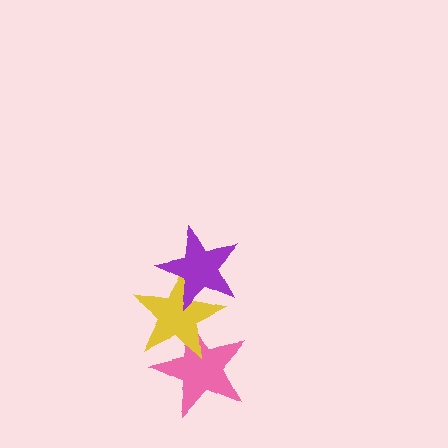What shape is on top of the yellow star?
The purple star is on top of the yellow star.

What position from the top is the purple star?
The purple star is 1st from the top.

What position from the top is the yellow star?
The yellow star is 2nd from the top.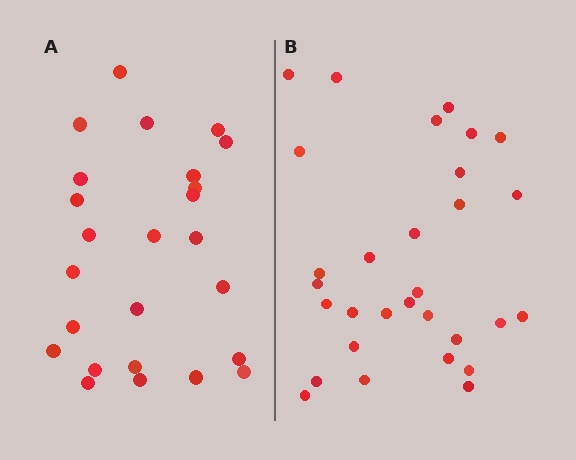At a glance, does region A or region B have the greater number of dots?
Region B (the right region) has more dots.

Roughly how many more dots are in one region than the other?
Region B has about 5 more dots than region A.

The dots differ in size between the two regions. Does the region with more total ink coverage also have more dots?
No. Region A has more total ink coverage because its dots are larger, but region B actually contains more individual dots. Total area can be misleading — the number of items is what matters here.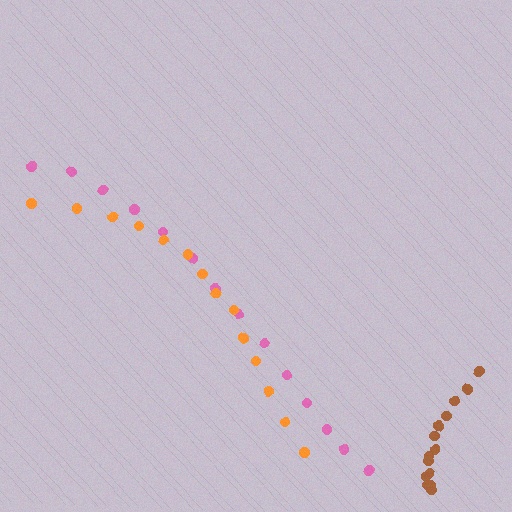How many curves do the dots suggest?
There are 3 distinct paths.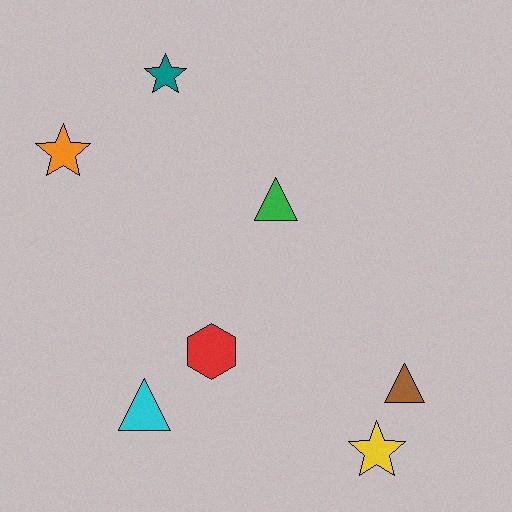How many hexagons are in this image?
There is 1 hexagon.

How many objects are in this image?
There are 7 objects.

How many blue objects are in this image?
There are no blue objects.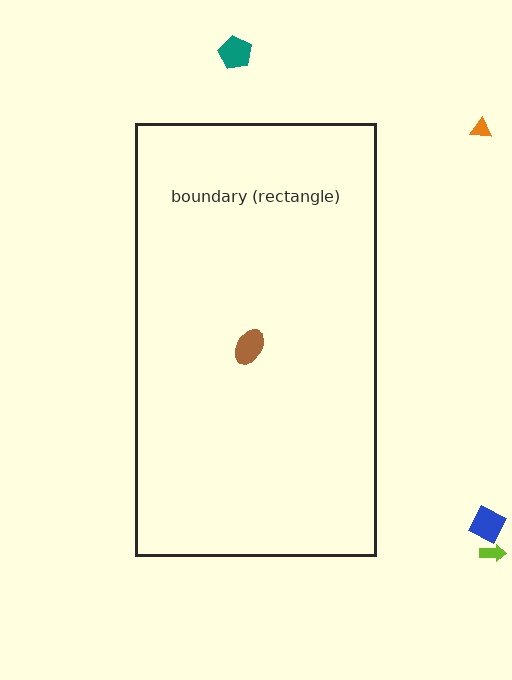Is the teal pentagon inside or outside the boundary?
Outside.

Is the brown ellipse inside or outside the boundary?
Inside.